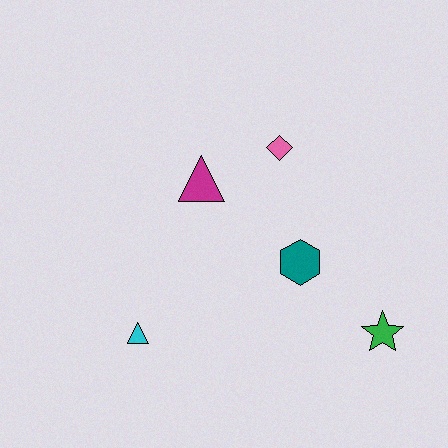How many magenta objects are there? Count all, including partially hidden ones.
There is 1 magenta object.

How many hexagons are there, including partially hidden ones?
There is 1 hexagon.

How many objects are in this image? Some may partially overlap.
There are 5 objects.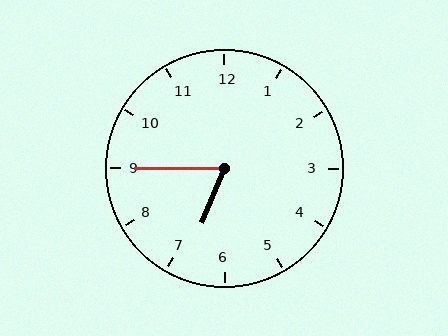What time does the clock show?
6:45.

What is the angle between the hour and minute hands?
Approximately 68 degrees.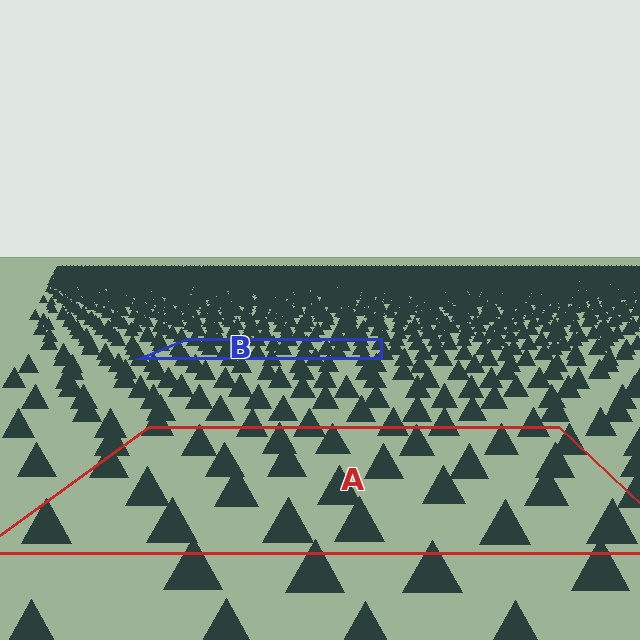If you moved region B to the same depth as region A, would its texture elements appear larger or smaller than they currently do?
They would appear larger. At a closer depth, the same texture elements are projected at a bigger on-screen size.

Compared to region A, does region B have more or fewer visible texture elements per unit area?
Region B has more texture elements per unit area — they are packed more densely because it is farther away.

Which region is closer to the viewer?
Region A is closer. The texture elements there are larger and more spread out.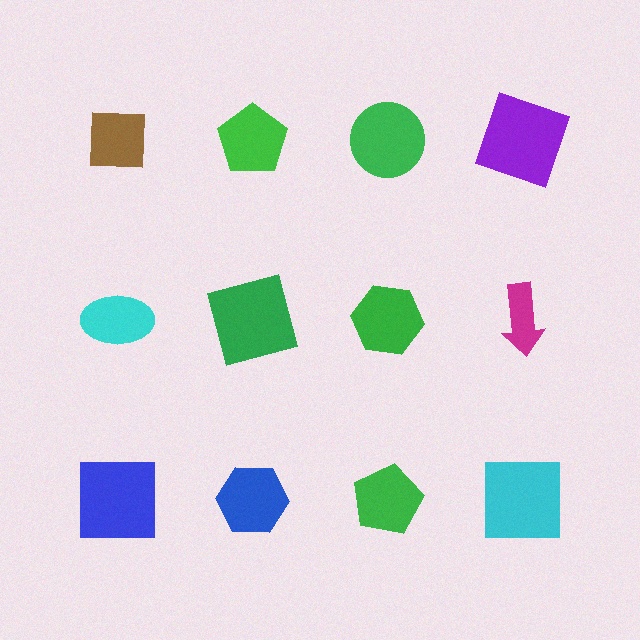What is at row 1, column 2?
A green pentagon.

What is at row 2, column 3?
A green hexagon.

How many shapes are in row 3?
4 shapes.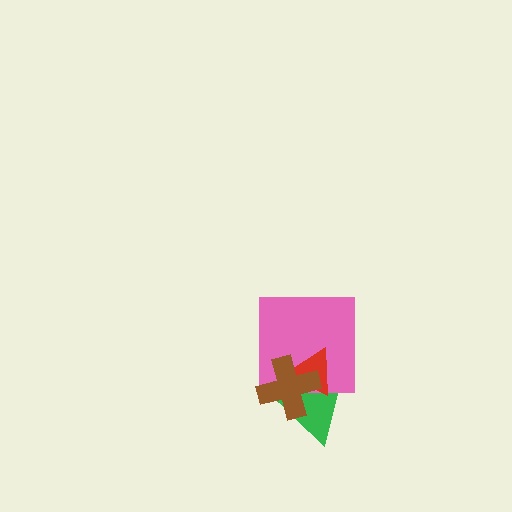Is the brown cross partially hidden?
No, no other shape covers it.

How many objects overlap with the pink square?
3 objects overlap with the pink square.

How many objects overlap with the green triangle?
3 objects overlap with the green triangle.